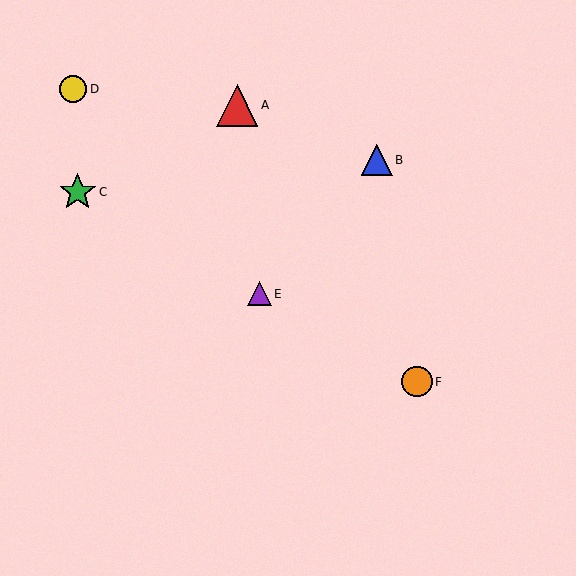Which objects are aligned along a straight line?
Objects C, E, F are aligned along a straight line.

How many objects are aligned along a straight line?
3 objects (C, E, F) are aligned along a straight line.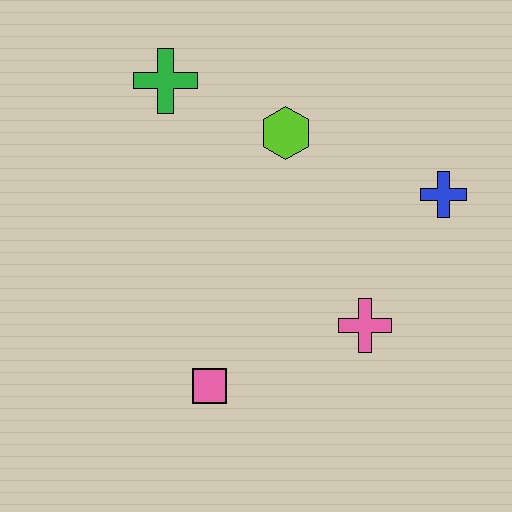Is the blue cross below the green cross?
Yes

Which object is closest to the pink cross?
The blue cross is closest to the pink cross.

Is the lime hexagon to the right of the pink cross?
No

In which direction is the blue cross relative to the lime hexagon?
The blue cross is to the right of the lime hexagon.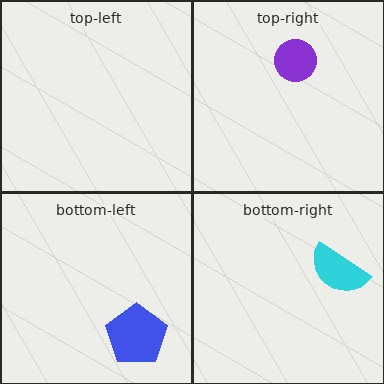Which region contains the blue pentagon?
The bottom-left region.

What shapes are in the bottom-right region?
The cyan semicircle.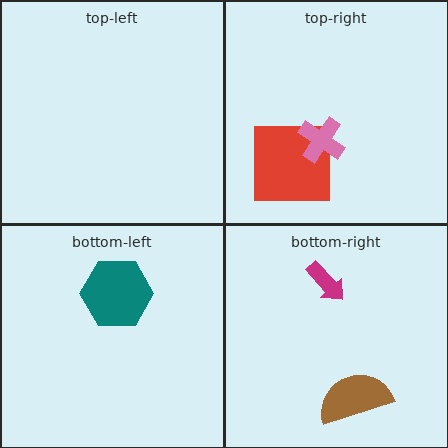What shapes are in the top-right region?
The red square, the pink cross.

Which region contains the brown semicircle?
The bottom-right region.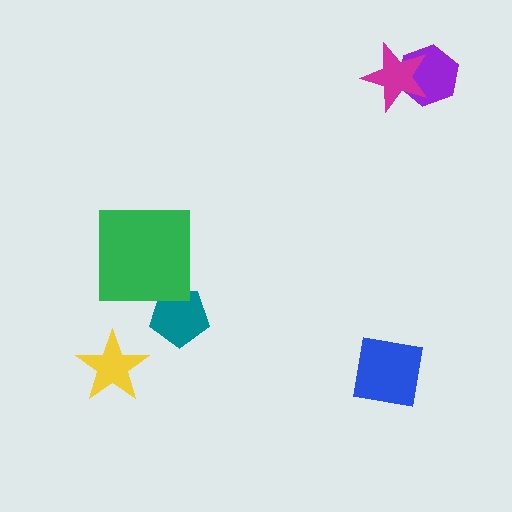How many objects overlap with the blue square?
0 objects overlap with the blue square.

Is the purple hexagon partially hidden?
Yes, it is partially covered by another shape.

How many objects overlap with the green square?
0 objects overlap with the green square.